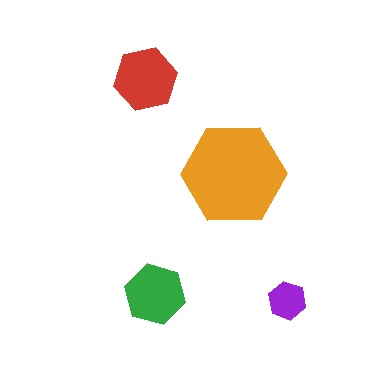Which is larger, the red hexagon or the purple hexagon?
The red one.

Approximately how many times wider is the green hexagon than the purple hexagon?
About 1.5 times wider.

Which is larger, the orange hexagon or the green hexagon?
The orange one.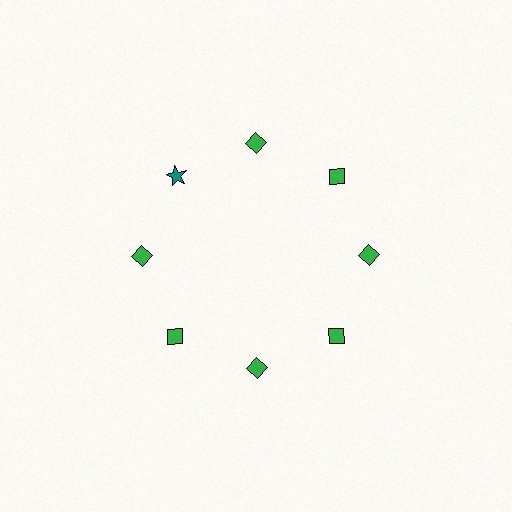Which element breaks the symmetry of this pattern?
The teal star at roughly the 10 o'clock position breaks the symmetry. All other shapes are green diamonds.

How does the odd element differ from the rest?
It differs in both color (teal instead of green) and shape (star instead of diamond).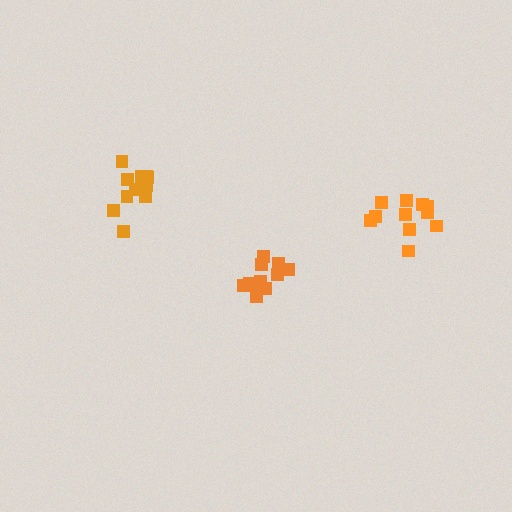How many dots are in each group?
Group 1: 11 dots, Group 2: 11 dots, Group 3: 11 dots (33 total).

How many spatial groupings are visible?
There are 3 spatial groupings.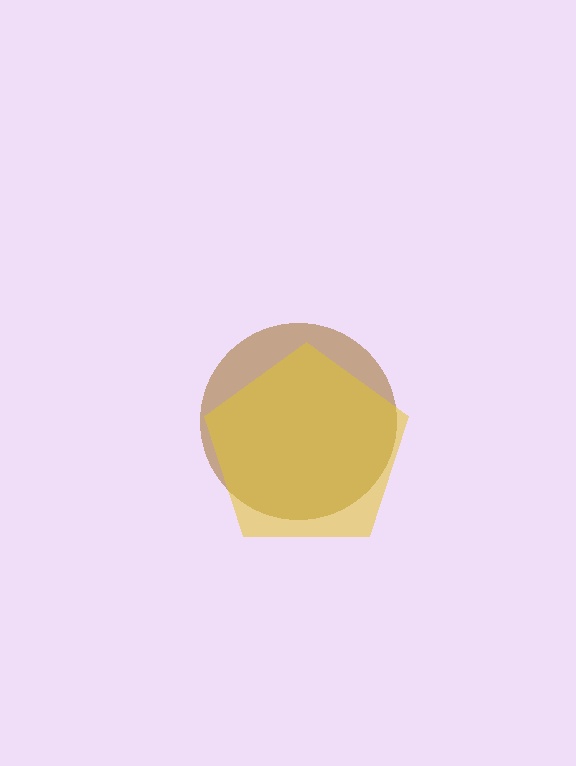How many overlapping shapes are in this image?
There are 2 overlapping shapes in the image.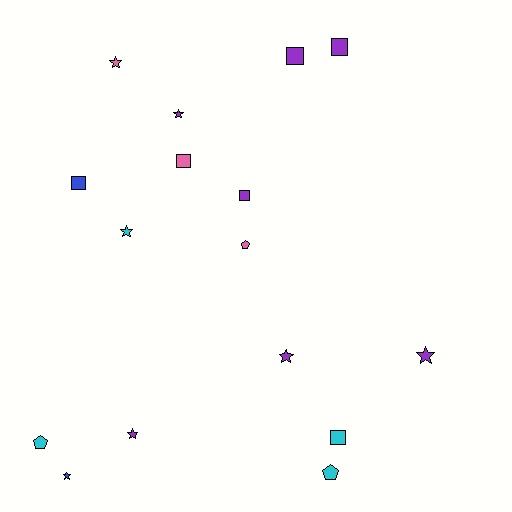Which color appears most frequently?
Purple, with 7 objects.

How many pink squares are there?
There is 1 pink square.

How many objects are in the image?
There are 16 objects.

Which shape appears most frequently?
Star, with 7 objects.